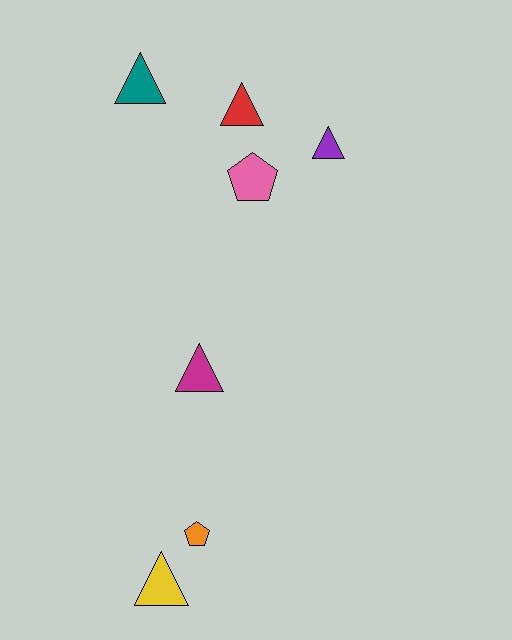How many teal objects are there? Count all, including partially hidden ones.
There is 1 teal object.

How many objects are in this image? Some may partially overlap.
There are 7 objects.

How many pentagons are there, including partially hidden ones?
There are 2 pentagons.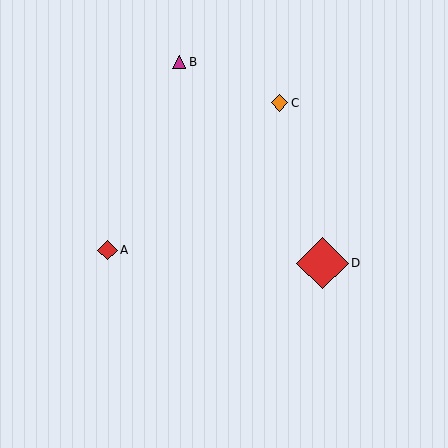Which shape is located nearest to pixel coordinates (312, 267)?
The red diamond (labeled D) at (323, 263) is nearest to that location.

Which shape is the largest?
The red diamond (labeled D) is the largest.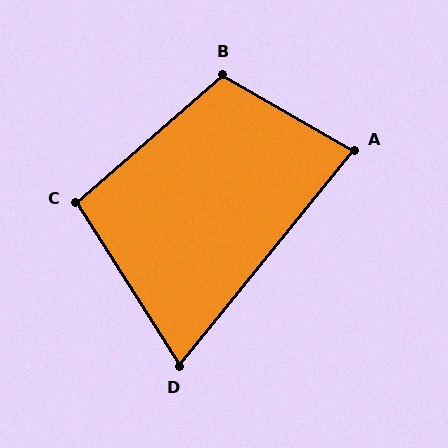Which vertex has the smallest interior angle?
D, at approximately 71 degrees.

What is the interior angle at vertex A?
Approximately 81 degrees (acute).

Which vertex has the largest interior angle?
B, at approximately 109 degrees.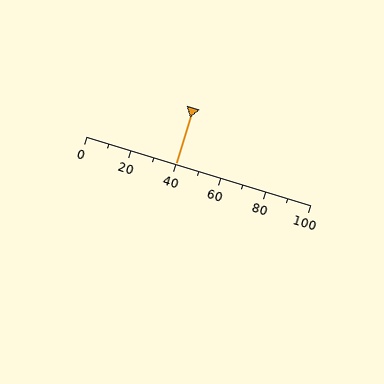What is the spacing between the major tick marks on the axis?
The major ticks are spaced 20 apart.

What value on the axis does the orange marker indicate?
The marker indicates approximately 40.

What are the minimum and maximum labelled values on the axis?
The axis runs from 0 to 100.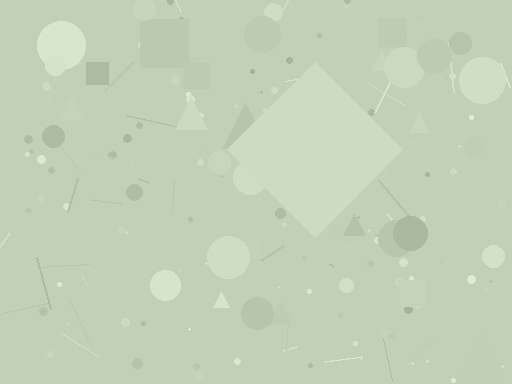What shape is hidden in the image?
A diamond is hidden in the image.